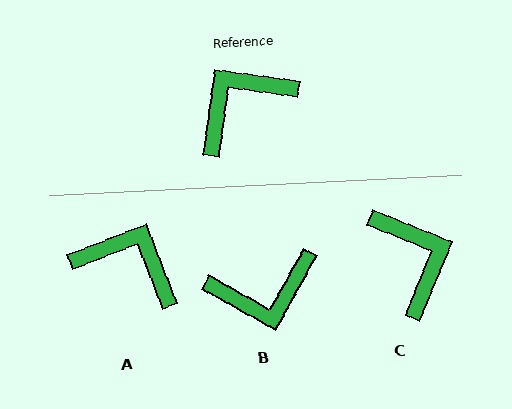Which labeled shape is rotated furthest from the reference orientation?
B, about 159 degrees away.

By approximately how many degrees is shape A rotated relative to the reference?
Approximately 61 degrees clockwise.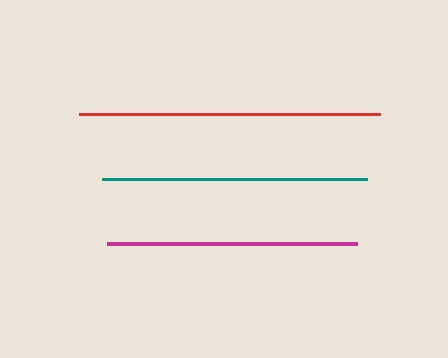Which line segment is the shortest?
The magenta line is the shortest at approximately 249 pixels.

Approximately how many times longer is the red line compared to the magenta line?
The red line is approximately 1.2 times the length of the magenta line.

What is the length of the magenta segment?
The magenta segment is approximately 249 pixels long.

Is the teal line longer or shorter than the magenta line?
The teal line is longer than the magenta line.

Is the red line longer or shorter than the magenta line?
The red line is longer than the magenta line.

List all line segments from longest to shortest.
From longest to shortest: red, teal, magenta.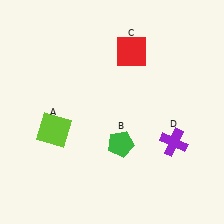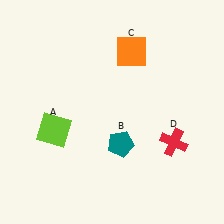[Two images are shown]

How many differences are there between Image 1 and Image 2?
There are 3 differences between the two images.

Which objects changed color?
B changed from green to teal. C changed from red to orange. D changed from purple to red.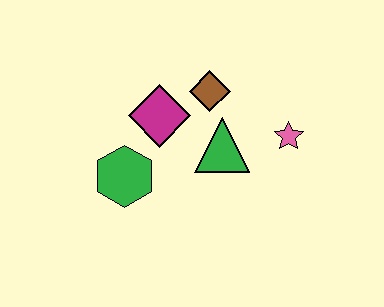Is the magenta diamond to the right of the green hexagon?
Yes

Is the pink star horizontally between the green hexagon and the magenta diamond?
No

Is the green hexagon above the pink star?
No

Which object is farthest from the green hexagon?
The pink star is farthest from the green hexagon.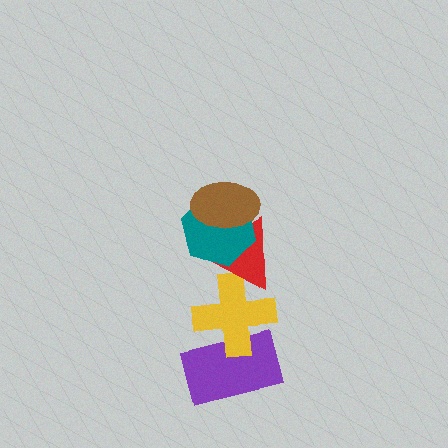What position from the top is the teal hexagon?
The teal hexagon is 2nd from the top.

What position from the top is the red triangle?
The red triangle is 3rd from the top.